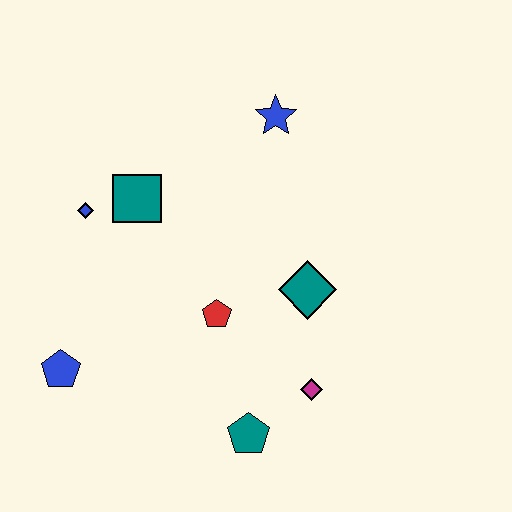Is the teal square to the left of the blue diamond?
No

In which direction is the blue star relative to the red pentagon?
The blue star is above the red pentagon.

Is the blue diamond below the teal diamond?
No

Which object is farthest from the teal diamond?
The blue pentagon is farthest from the teal diamond.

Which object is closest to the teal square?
The blue diamond is closest to the teal square.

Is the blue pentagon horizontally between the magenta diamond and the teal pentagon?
No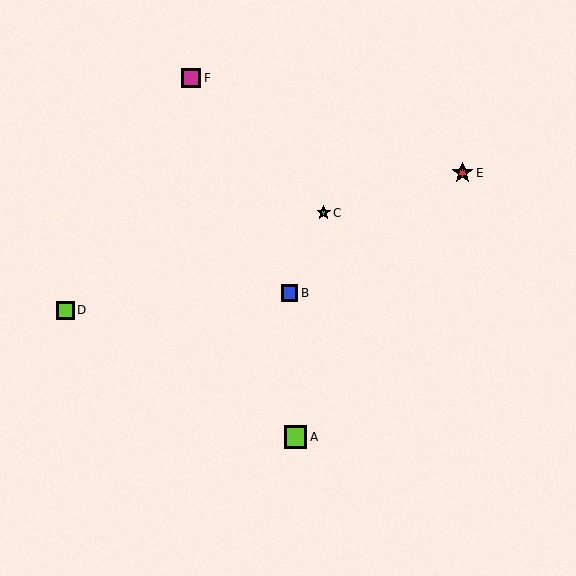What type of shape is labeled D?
Shape D is a lime square.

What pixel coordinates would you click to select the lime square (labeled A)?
Click at (296, 437) to select the lime square A.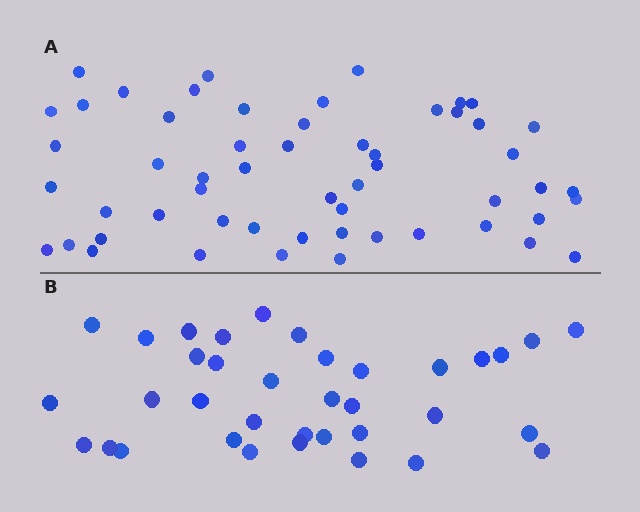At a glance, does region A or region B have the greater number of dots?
Region A (the top region) has more dots.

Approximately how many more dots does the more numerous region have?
Region A has approximately 20 more dots than region B.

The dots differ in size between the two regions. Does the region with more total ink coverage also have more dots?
No. Region B has more total ink coverage because its dots are larger, but region A actually contains more individual dots. Total area can be misleading — the number of items is what matters here.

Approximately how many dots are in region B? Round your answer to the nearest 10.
About 40 dots. (The exact count is 36, which rounds to 40.)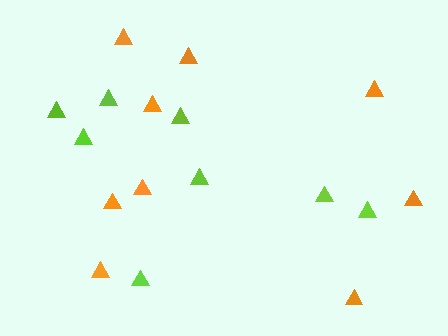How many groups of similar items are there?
There are 2 groups: one group of lime triangles (8) and one group of orange triangles (9).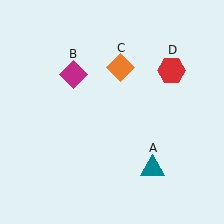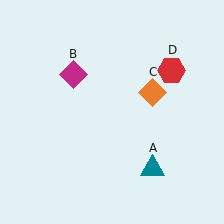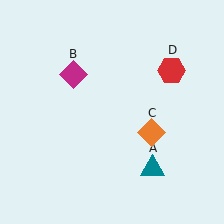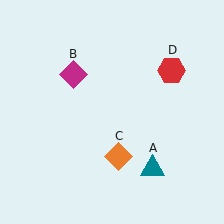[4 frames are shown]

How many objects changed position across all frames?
1 object changed position: orange diamond (object C).